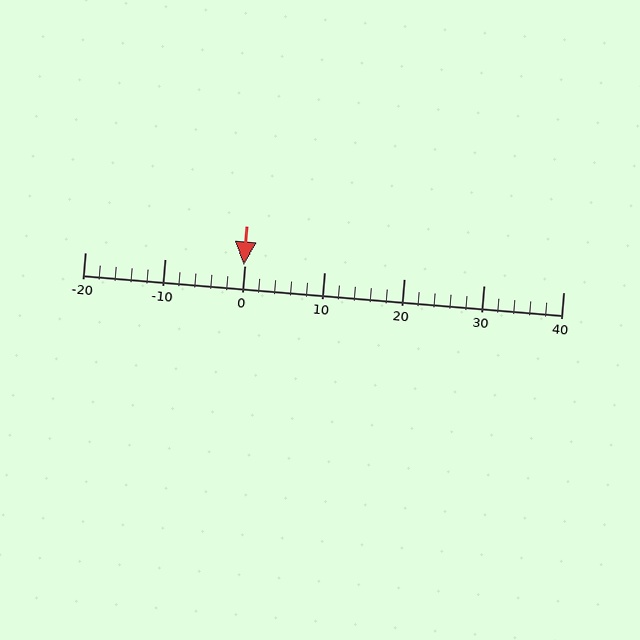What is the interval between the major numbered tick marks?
The major tick marks are spaced 10 units apart.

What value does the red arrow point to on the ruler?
The red arrow points to approximately 0.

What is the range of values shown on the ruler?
The ruler shows values from -20 to 40.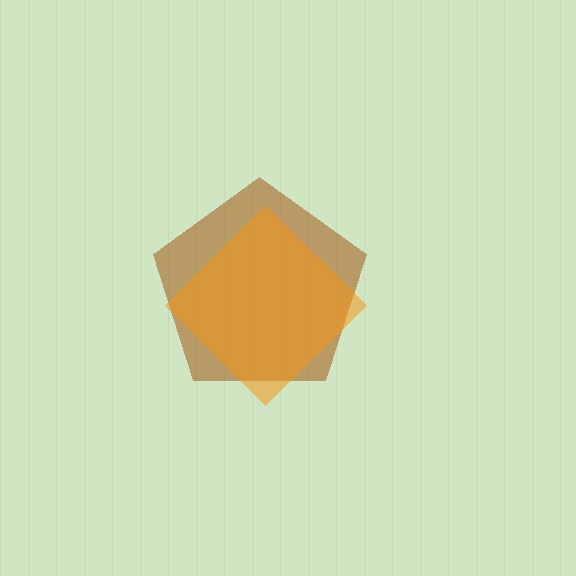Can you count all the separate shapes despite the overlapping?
Yes, there are 2 separate shapes.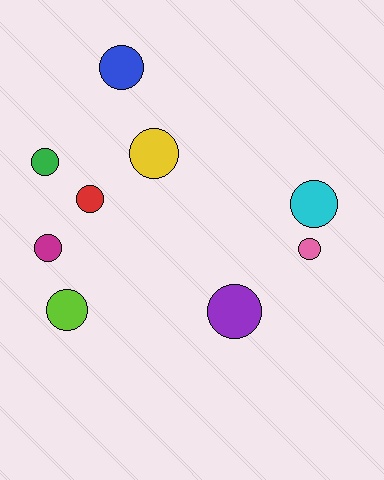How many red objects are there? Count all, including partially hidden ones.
There is 1 red object.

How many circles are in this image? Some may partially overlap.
There are 9 circles.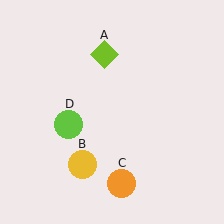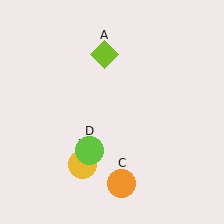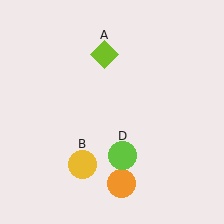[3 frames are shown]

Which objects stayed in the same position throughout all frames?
Lime diamond (object A) and yellow circle (object B) and orange circle (object C) remained stationary.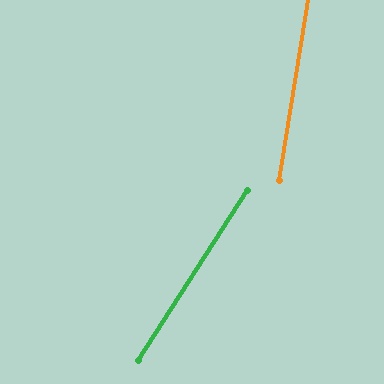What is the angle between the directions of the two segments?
Approximately 23 degrees.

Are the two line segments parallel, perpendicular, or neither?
Neither parallel nor perpendicular — they differ by about 23°.